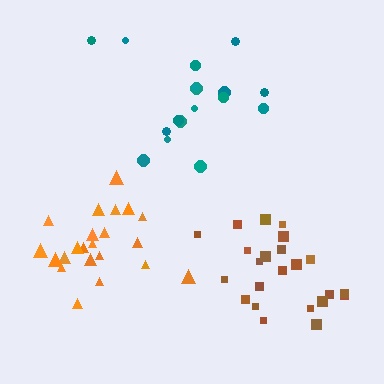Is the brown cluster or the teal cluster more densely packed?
Brown.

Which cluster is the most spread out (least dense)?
Teal.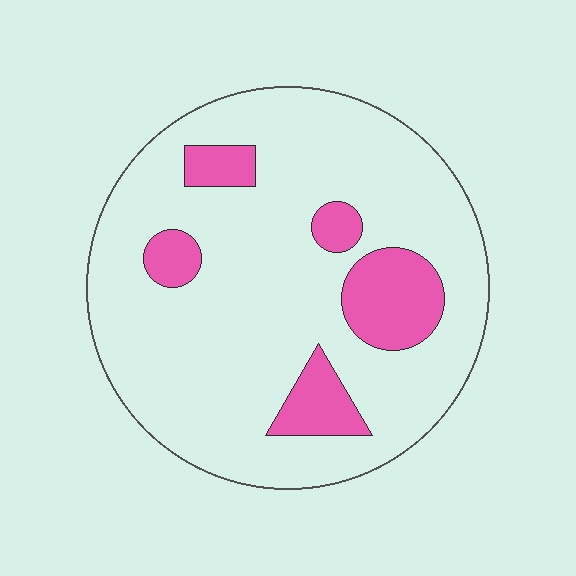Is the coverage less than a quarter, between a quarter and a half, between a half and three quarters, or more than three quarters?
Less than a quarter.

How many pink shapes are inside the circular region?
5.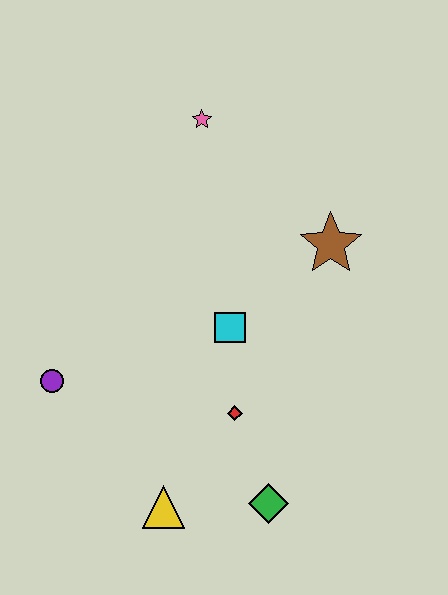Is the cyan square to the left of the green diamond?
Yes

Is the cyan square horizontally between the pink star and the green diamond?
Yes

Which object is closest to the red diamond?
The cyan square is closest to the red diamond.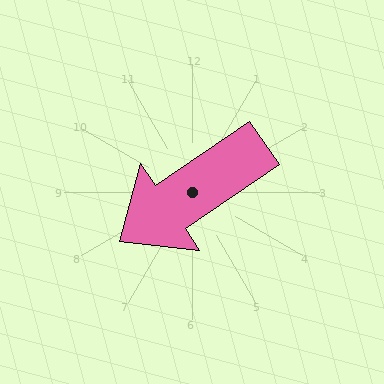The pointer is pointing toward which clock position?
Roughly 8 o'clock.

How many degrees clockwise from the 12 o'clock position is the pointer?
Approximately 236 degrees.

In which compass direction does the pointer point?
Southwest.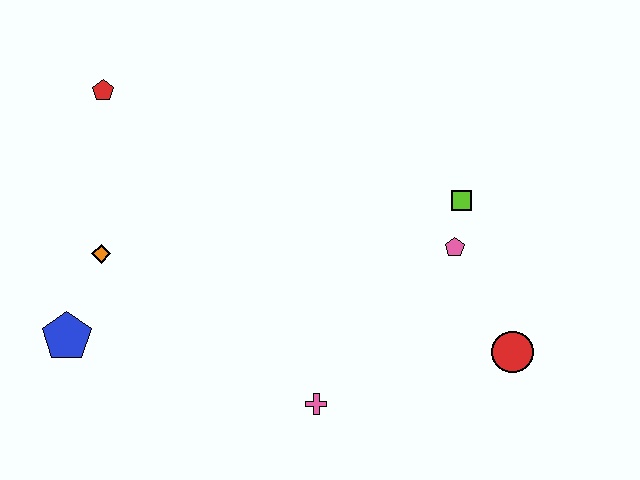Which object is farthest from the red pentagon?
The red circle is farthest from the red pentagon.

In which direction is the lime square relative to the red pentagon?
The lime square is to the right of the red pentagon.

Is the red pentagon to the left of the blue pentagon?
No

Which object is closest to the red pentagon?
The orange diamond is closest to the red pentagon.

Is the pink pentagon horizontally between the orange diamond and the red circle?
Yes